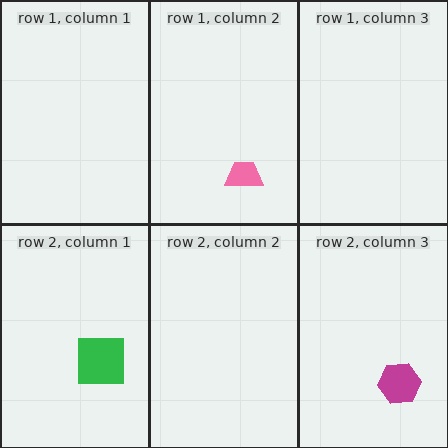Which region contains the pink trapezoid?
The row 1, column 2 region.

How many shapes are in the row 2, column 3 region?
1.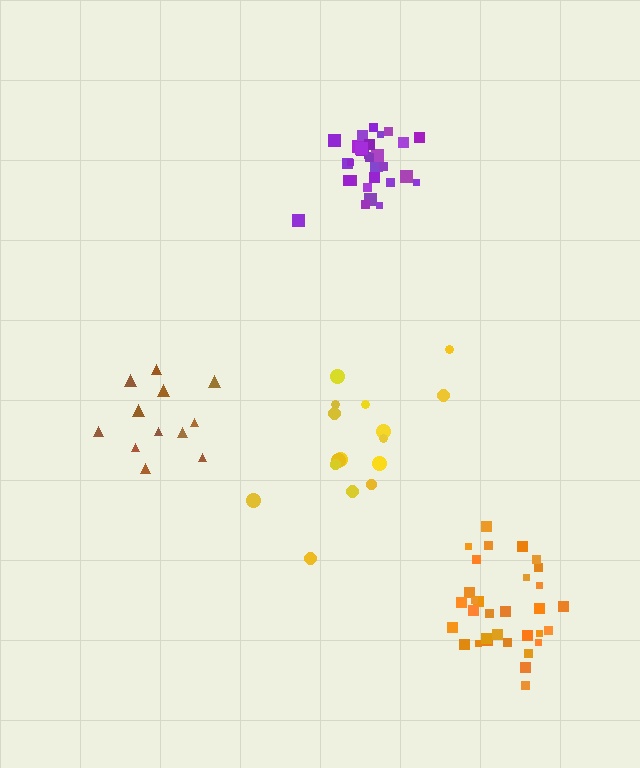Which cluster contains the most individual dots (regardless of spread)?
Orange (33).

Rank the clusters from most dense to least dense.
purple, orange, brown, yellow.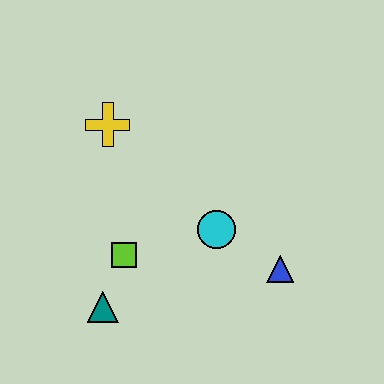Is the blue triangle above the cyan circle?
No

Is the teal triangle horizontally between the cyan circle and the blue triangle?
No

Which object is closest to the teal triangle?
The lime square is closest to the teal triangle.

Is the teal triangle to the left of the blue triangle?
Yes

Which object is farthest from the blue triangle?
The yellow cross is farthest from the blue triangle.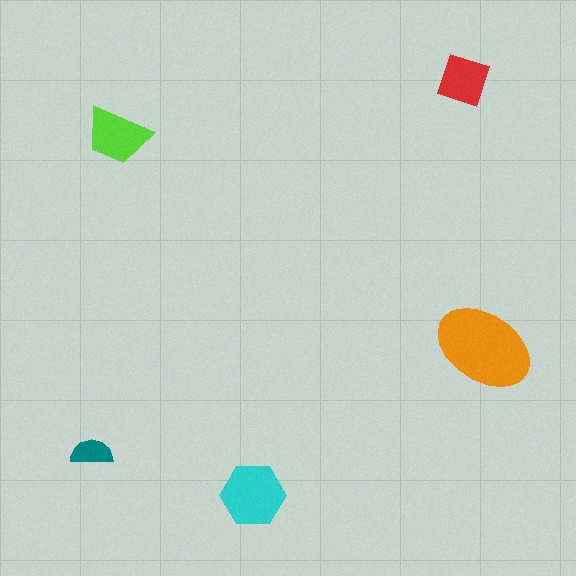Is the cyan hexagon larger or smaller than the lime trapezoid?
Larger.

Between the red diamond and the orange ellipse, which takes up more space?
The orange ellipse.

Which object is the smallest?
The teal semicircle.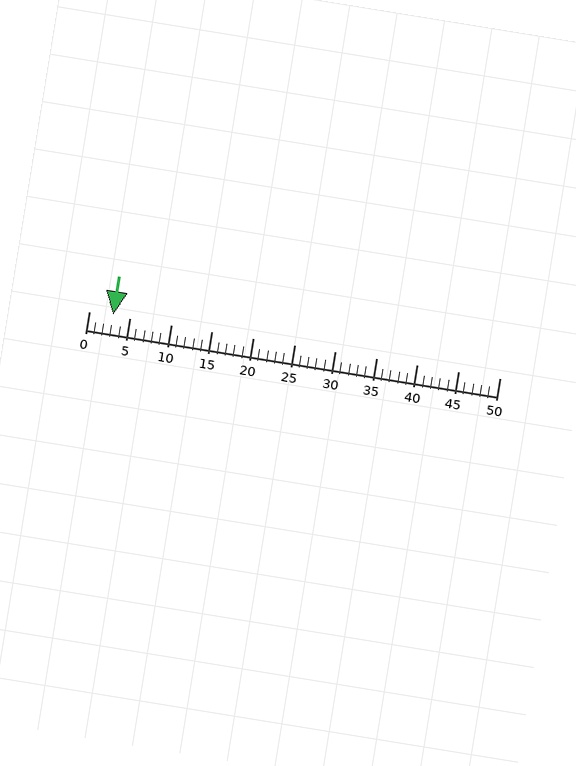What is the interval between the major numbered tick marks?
The major tick marks are spaced 5 units apart.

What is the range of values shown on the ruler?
The ruler shows values from 0 to 50.